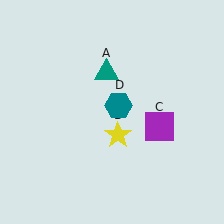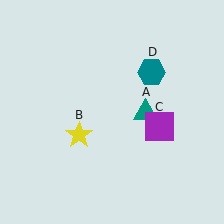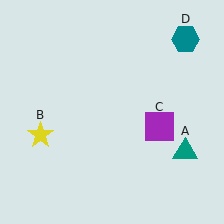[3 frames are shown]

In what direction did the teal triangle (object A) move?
The teal triangle (object A) moved down and to the right.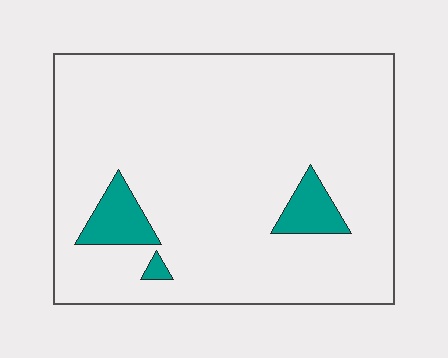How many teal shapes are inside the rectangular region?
3.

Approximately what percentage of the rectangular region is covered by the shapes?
Approximately 10%.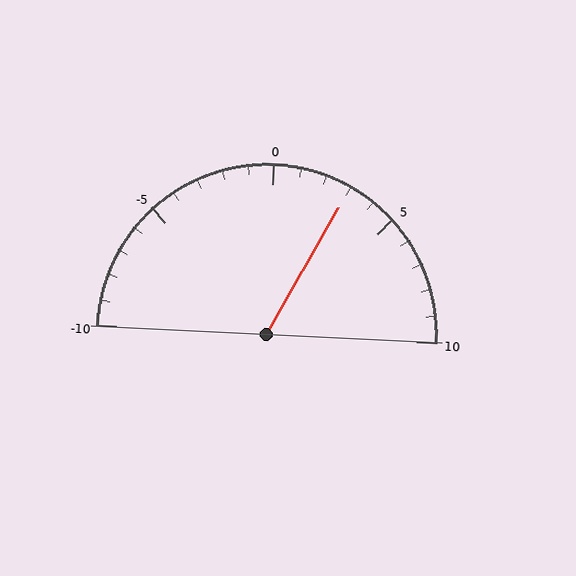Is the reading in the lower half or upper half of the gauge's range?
The reading is in the upper half of the range (-10 to 10).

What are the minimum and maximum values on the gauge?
The gauge ranges from -10 to 10.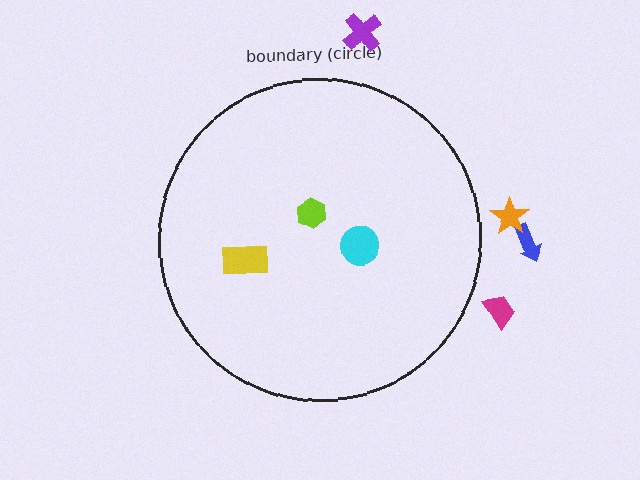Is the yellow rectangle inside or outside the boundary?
Inside.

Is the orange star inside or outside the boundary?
Outside.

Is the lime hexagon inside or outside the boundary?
Inside.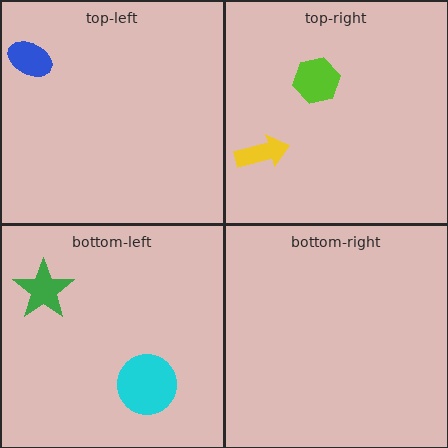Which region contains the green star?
The bottom-left region.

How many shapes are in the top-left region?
1.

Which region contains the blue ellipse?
The top-left region.